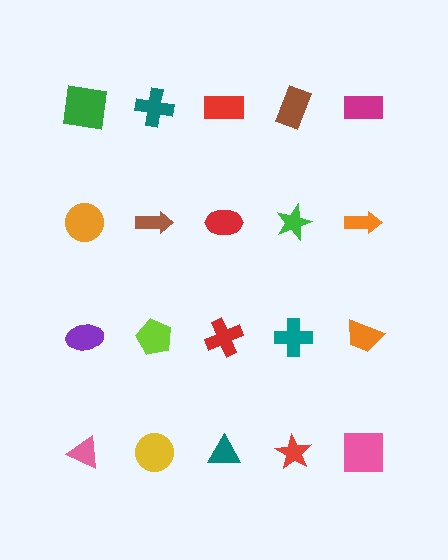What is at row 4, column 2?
A yellow circle.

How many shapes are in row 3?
5 shapes.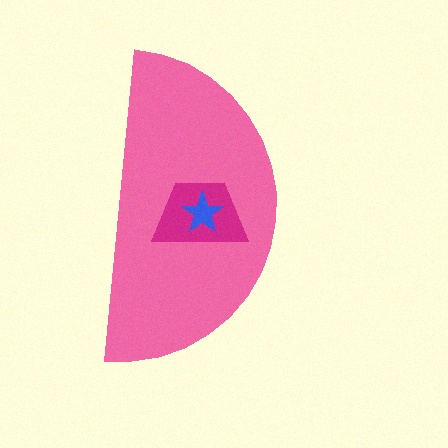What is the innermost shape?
The blue star.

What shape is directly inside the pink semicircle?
The magenta trapezoid.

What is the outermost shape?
The pink semicircle.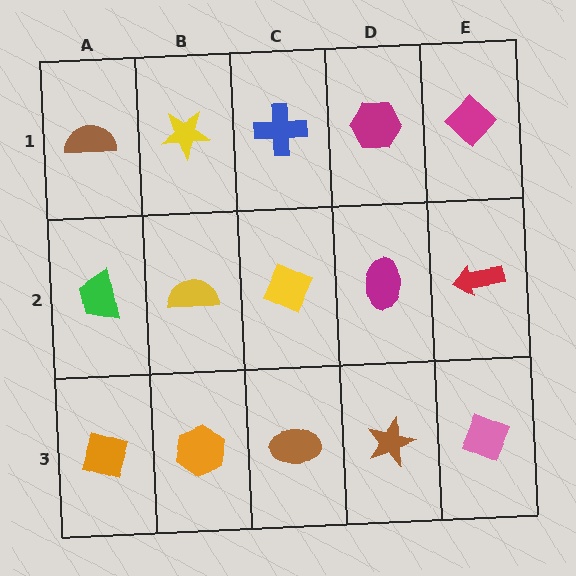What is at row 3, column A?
An orange diamond.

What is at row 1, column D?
A magenta hexagon.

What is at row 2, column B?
A yellow semicircle.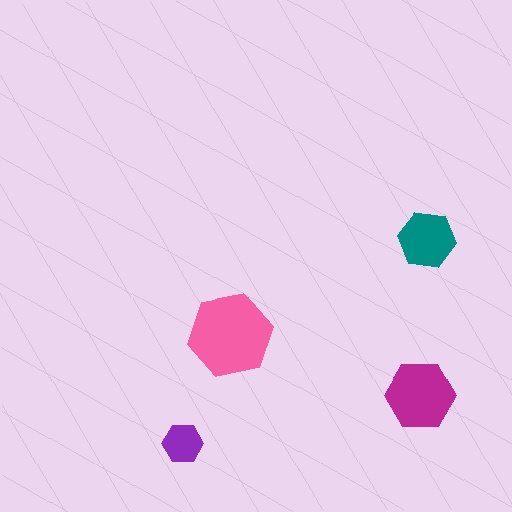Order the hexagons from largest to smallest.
the pink one, the magenta one, the teal one, the purple one.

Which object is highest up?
The teal hexagon is topmost.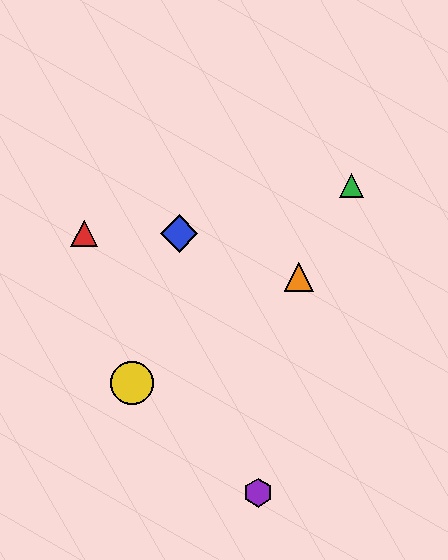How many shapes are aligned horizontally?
2 shapes (the red triangle, the blue diamond) are aligned horizontally.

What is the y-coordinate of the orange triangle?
The orange triangle is at y≈277.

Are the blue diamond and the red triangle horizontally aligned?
Yes, both are at y≈234.